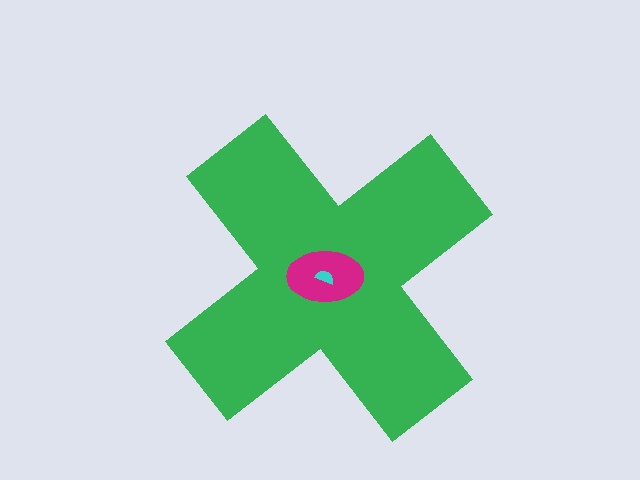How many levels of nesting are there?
3.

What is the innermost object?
The cyan semicircle.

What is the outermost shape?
The green cross.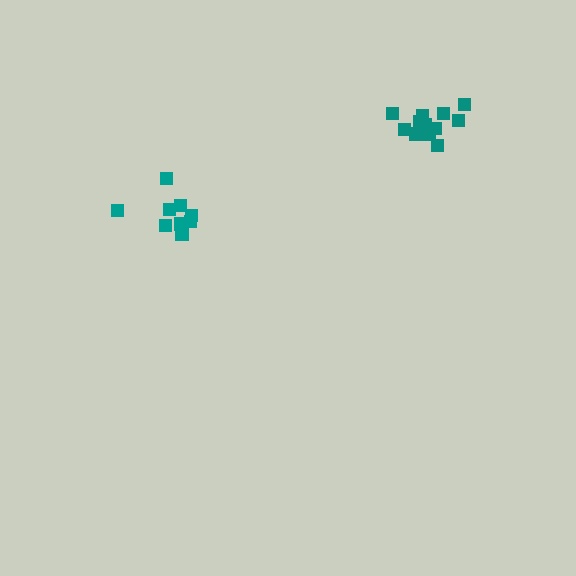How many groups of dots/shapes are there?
There are 2 groups.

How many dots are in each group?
Group 1: 12 dots, Group 2: 10 dots (22 total).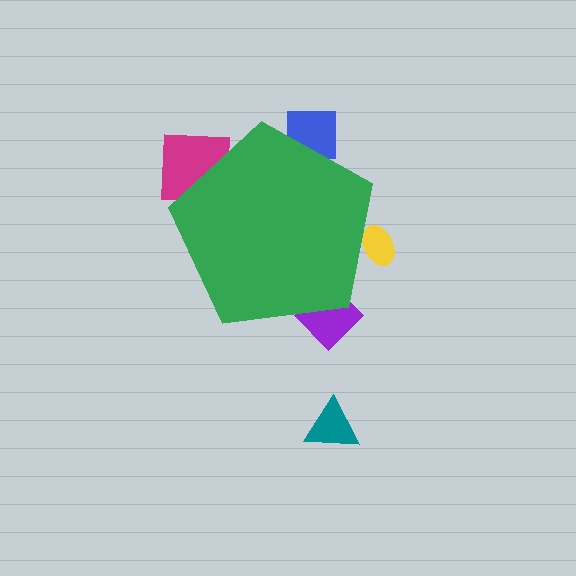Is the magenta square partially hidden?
Yes, the magenta square is partially hidden behind the green pentagon.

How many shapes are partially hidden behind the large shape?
4 shapes are partially hidden.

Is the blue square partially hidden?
Yes, the blue square is partially hidden behind the green pentagon.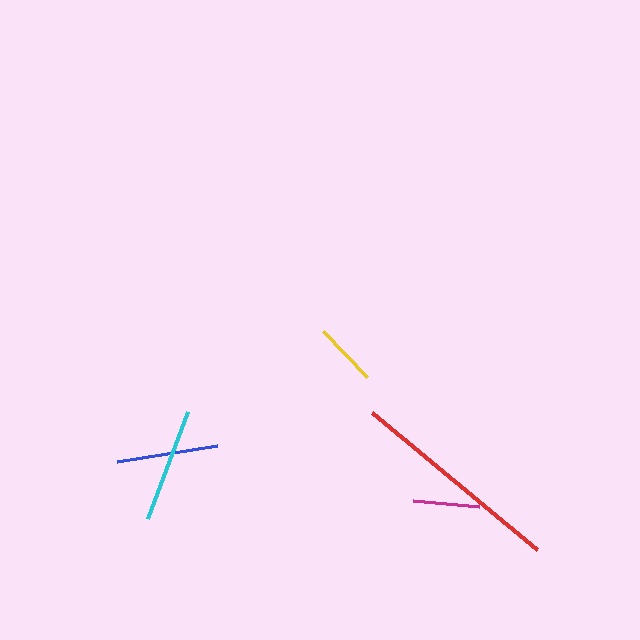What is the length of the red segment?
The red segment is approximately 214 pixels long.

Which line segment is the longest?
The red line is the longest at approximately 214 pixels.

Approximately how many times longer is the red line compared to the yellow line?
The red line is approximately 3.4 times the length of the yellow line.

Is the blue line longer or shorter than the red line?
The red line is longer than the blue line.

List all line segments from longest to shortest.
From longest to shortest: red, cyan, blue, magenta, yellow.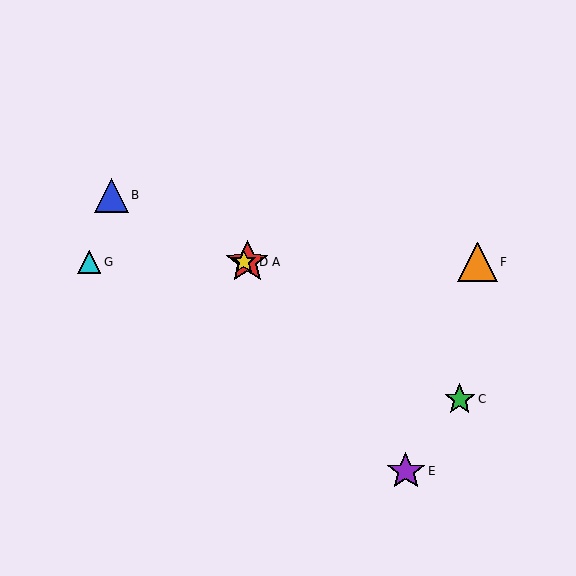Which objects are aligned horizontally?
Objects A, D, F, G are aligned horizontally.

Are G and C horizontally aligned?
No, G is at y≈262 and C is at y≈399.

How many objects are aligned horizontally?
4 objects (A, D, F, G) are aligned horizontally.